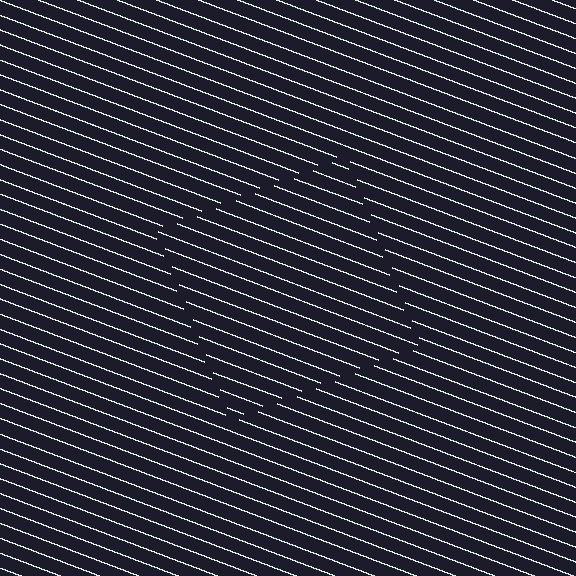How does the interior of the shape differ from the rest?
The interior of the shape contains the same grating, shifted by half a period — the contour is defined by the phase discontinuity where line-ends from the inner and outer gratings abut.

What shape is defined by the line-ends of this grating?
An illusory square. The interior of the shape contains the same grating, shifted by half a period — the contour is defined by the phase discontinuity where line-ends from the inner and outer gratings abut.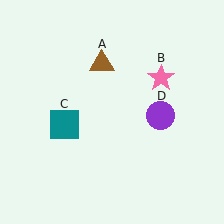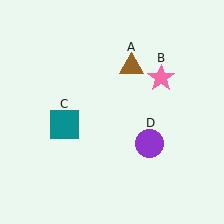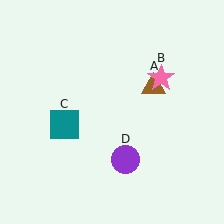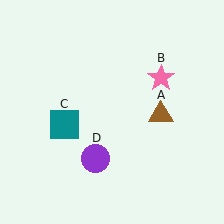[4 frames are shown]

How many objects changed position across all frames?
2 objects changed position: brown triangle (object A), purple circle (object D).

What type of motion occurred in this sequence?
The brown triangle (object A), purple circle (object D) rotated clockwise around the center of the scene.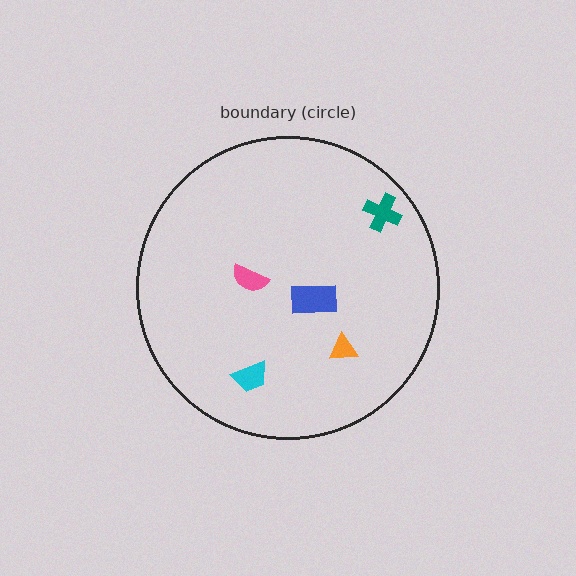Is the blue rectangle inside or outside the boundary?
Inside.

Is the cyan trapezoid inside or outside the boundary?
Inside.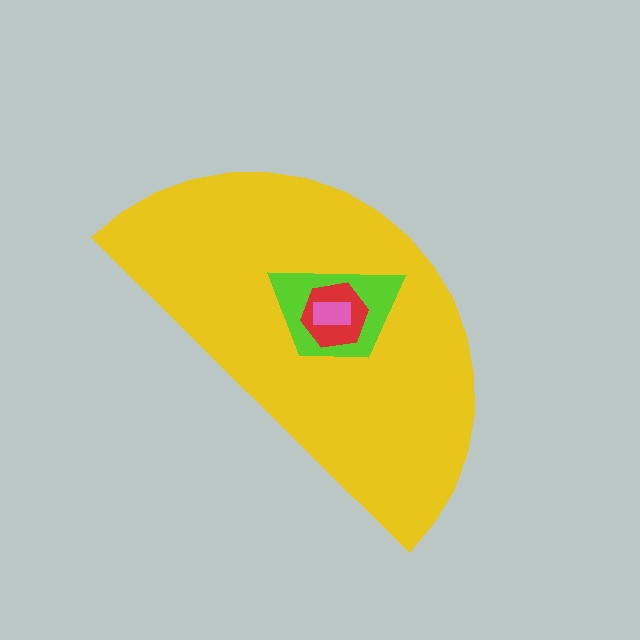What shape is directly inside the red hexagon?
The pink rectangle.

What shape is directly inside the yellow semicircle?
The lime trapezoid.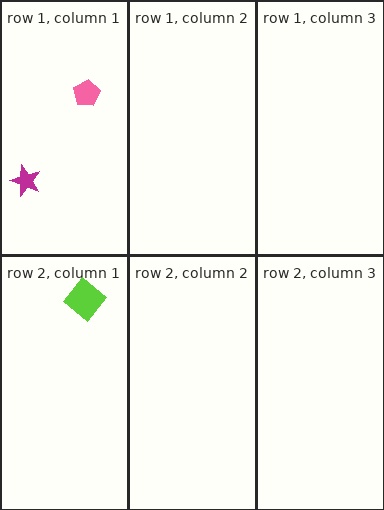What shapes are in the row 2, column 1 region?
The lime diamond.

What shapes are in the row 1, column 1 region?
The magenta star, the pink pentagon.